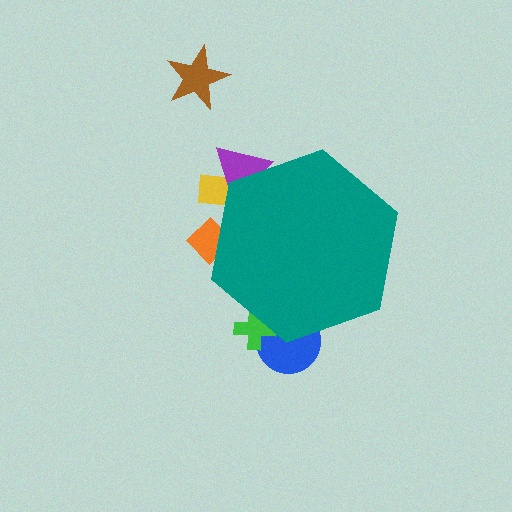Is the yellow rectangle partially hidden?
Yes, the yellow rectangle is partially hidden behind the teal hexagon.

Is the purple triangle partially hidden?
Yes, the purple triangle is partially hidden behind the teal hexagon.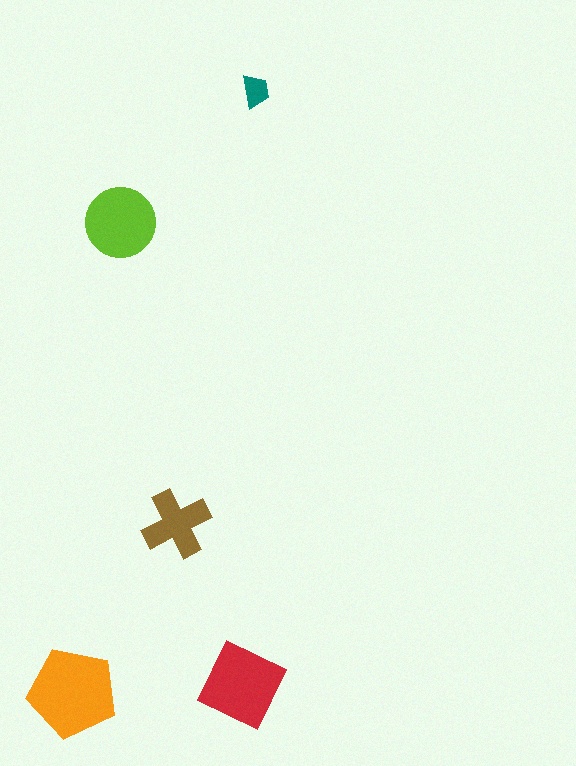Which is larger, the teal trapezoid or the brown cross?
The brown cross.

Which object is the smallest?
The teal trapezoid.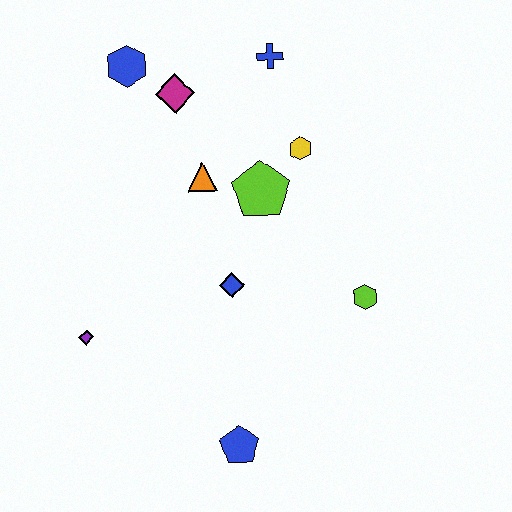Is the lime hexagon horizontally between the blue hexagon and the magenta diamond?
No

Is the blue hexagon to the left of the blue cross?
Yes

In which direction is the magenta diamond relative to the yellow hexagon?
The magenta diamond is to the left of the yellow hexagon.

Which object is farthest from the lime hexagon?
The blue hexagon is farthest from the lime hexagon.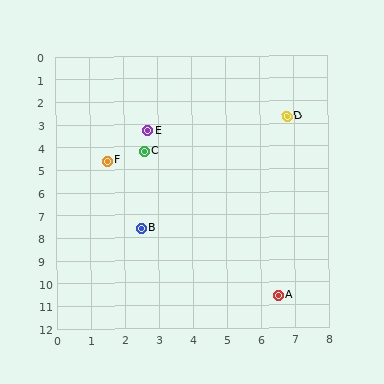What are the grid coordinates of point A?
Point A is at approximately (6.5, 10.6).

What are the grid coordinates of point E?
Point E is at approximately (2.7, 3.3).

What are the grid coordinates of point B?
Point B is at approximately (2.5, 7.6).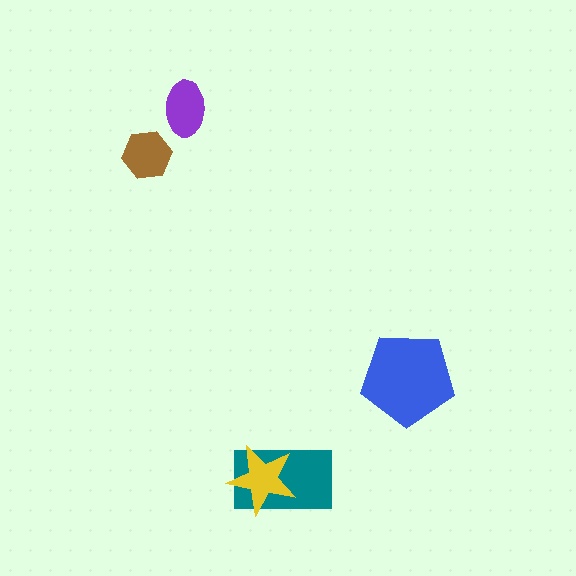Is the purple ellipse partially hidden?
No, no other shape covers it.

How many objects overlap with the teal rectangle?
1 object overlaps with the teal rectangle.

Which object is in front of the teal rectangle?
The yellow star is in front of the teal rectangle.